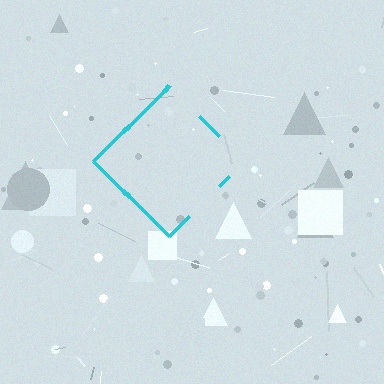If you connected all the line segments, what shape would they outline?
They would outline a diamond.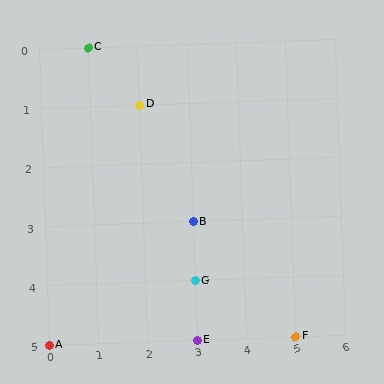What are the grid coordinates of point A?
Point A is at grid coordinates (0, 5).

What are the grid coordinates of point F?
Point F is at grid coordinates (5, 5).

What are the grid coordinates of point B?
Point B is at grid coordinates (3, 3).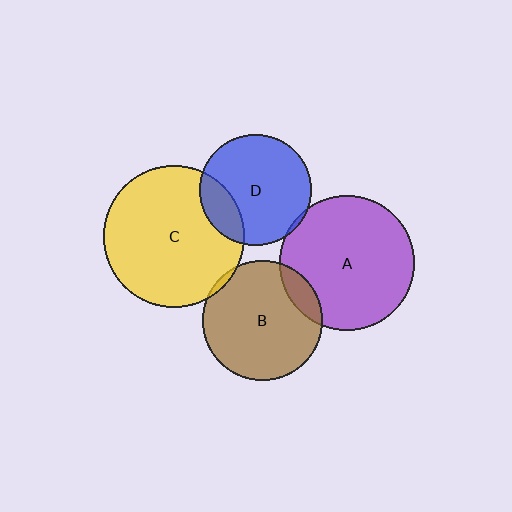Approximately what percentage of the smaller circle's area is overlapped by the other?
Approximately 5%.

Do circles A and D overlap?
Yes.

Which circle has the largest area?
Circle C (yellow).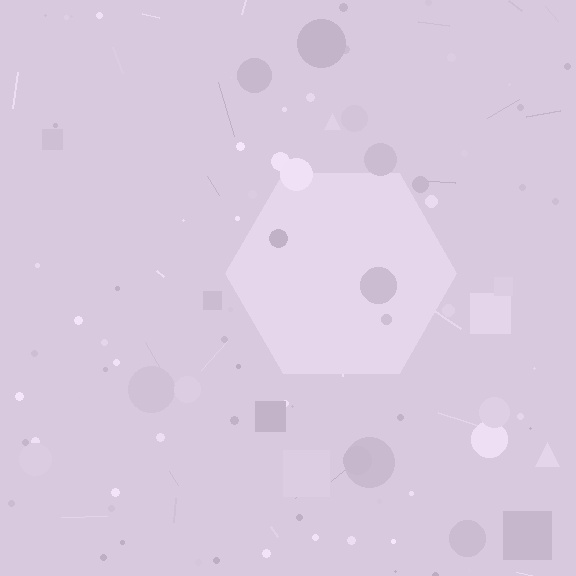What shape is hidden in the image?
A hexagon is hidden in the image.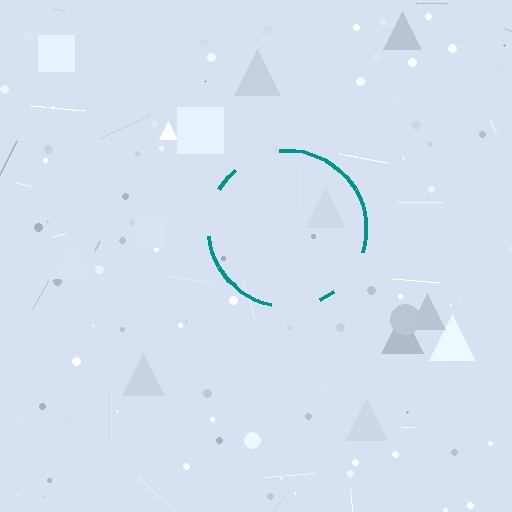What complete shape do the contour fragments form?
The contour fragments form a circle.